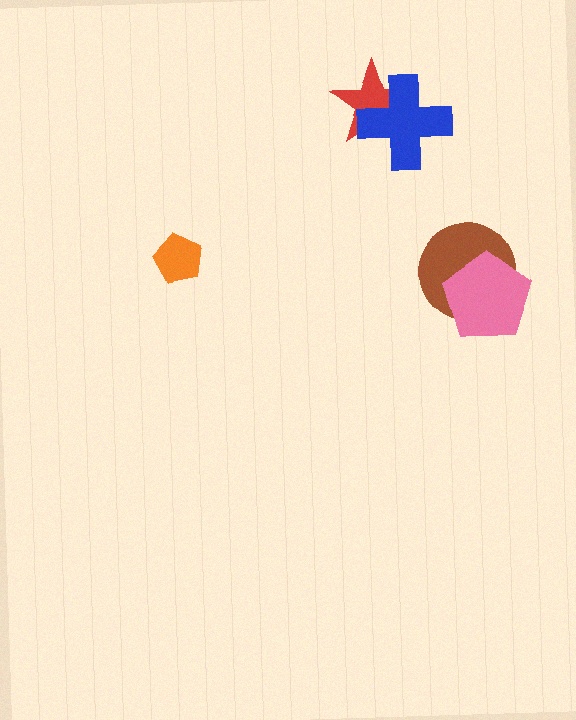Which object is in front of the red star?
The blue cross is in front of the red star.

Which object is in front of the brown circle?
The pink pentagon is in front of the brown circle.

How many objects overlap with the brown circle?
1 object overlaps with the brown circle.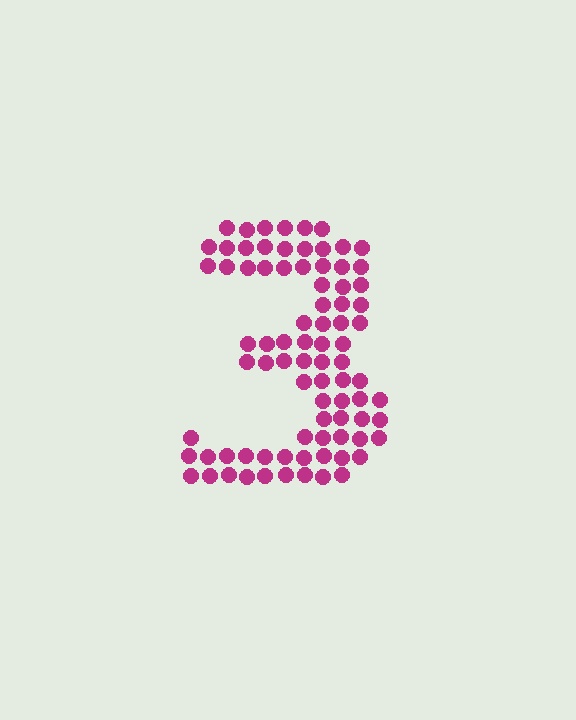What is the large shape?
The large shape is the digit 3.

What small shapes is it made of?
It is made of small circles.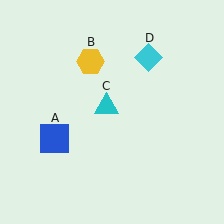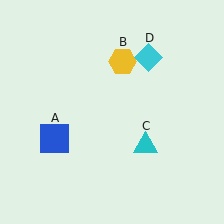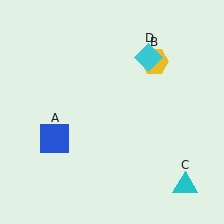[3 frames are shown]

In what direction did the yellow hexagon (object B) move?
The yellow hexagon (object B) moved right.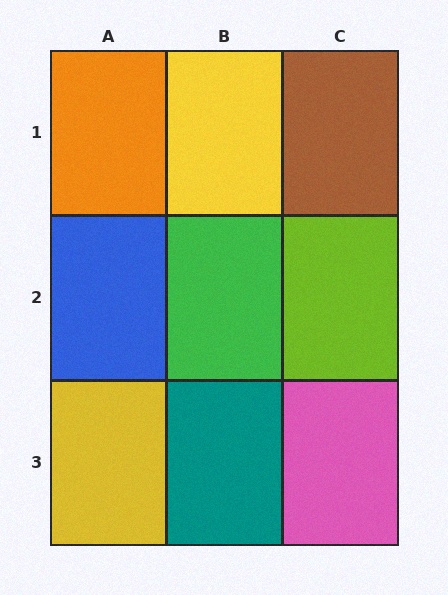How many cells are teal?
1 cell is teal.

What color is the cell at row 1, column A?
Orange.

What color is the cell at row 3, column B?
Teal.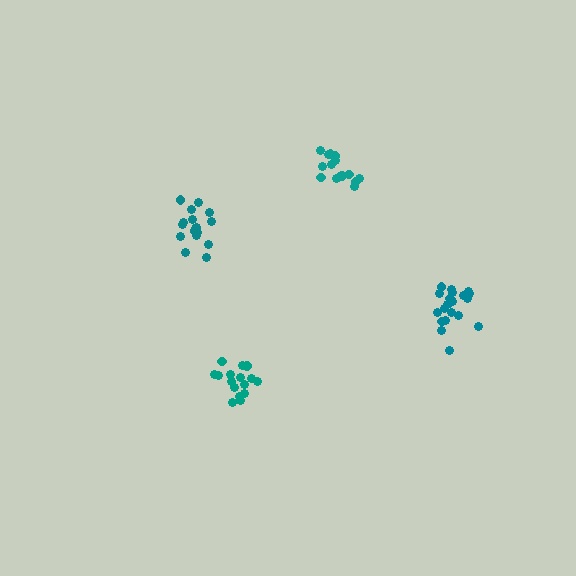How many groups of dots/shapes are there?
There are 4 groups.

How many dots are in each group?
Group 1: 17 dots, Group 2: 16 dots, Group 3: 21 dots, Group 4: 16 dots (70 total).